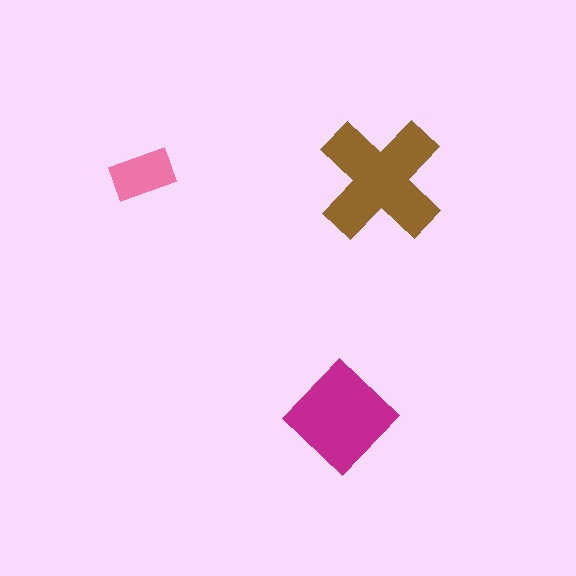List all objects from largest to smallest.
The brown cross, the magenta diamond, the pink rectangle.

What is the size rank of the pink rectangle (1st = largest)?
3rd.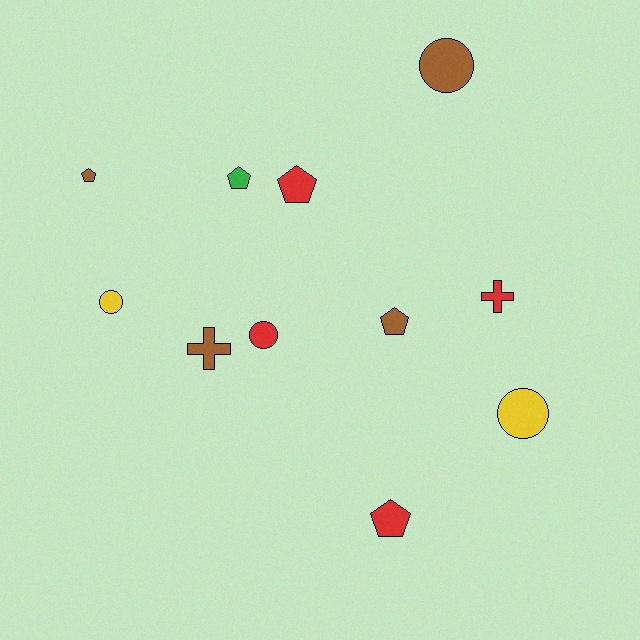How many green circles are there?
There are no green circles.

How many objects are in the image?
There are 11 objects.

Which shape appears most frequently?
Pentagon, with 5 objects.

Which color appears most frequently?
Brown, with 4 objects.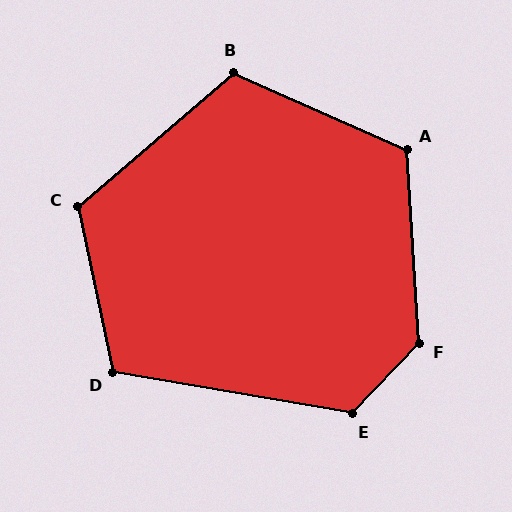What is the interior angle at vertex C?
Approximately 119 degrees (obtuse).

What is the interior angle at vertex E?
Approximately 124 degrees (obtuse).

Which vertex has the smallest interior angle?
D, at approximately 112 degrees.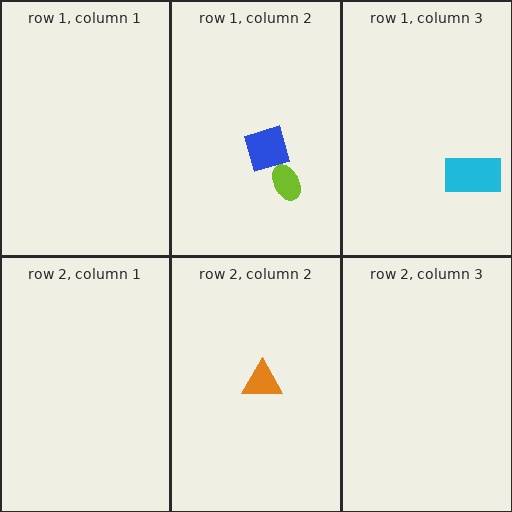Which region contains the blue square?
The row 1, column 2 region.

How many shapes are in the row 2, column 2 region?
1.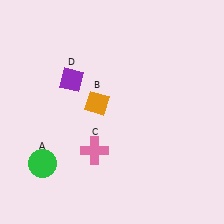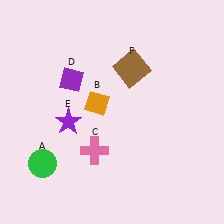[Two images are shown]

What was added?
A purple star (E), a brown square (F) were added in Image 2.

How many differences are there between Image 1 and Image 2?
There are 2 differences between the two images.